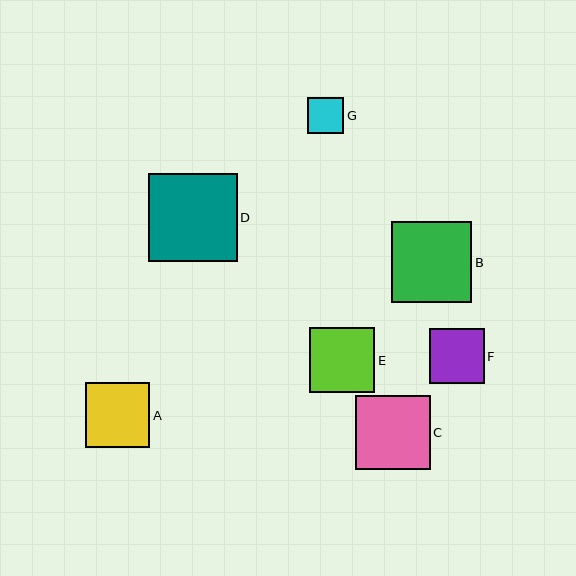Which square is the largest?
Square D is the largest with a size of approximately 88 pixels.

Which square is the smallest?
Square G is the smallest with a size of approximately 36 pixels.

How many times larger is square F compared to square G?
Square F is approximately 1.5 times the size of square G.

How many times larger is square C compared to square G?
Square C is approximately 2.1 times the size of square G.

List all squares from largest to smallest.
From largest to smallest: D, B, C, E, A, F, G.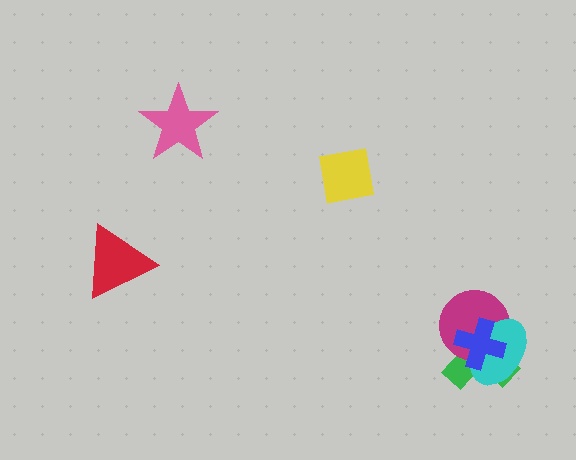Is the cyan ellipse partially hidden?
Yes, it is partially covered by another shape.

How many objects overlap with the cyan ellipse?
3 objects overlap with the cyan ellipse.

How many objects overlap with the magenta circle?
3 objects overlap with the magenta circle.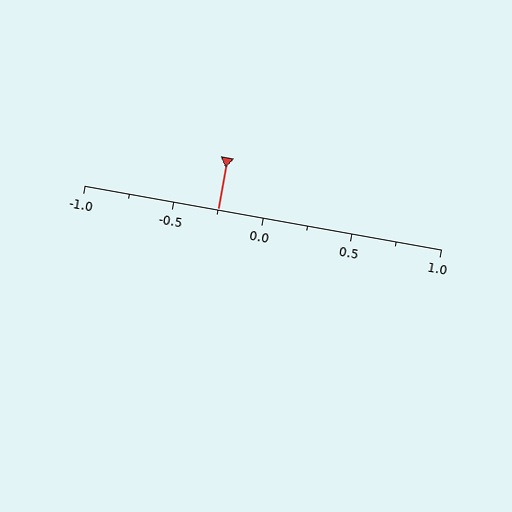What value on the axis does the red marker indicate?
The marker indicates approximately -0.25.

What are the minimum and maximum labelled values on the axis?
The axis runs from -1.0 to 1.0.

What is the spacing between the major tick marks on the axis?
The major ticks are spaced 0.5 apart.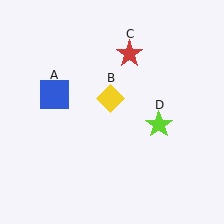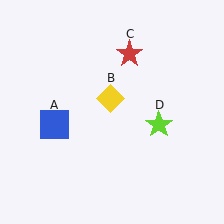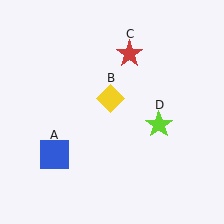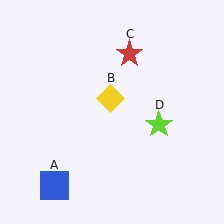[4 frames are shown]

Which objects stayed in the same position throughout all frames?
Yellow diamond (object B) and red star (object C) and lime star (object D) remained stationary.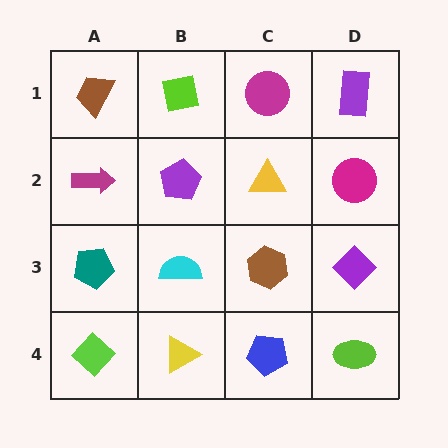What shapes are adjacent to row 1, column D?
A magenta circle (row 2, column D), a magenta circle (row 1, column C).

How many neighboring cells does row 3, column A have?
3.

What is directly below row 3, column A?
A lime diamond.